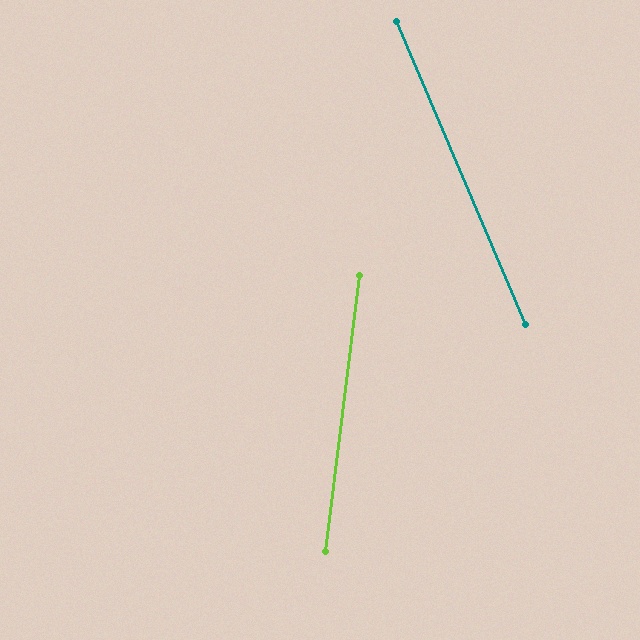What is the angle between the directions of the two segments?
Approximately 30 degrees.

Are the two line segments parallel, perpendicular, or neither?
Neither parallel nor perpendicular — they differ by about 30°.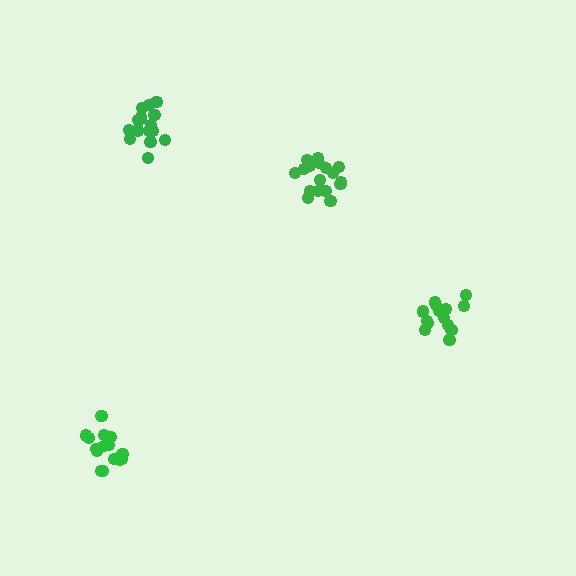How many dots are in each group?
Group 1: 14 dots, Group 2: 18 dots, Group 3: 18 dots, Group 4: 16 dots (66 total).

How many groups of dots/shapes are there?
There are 4 groups.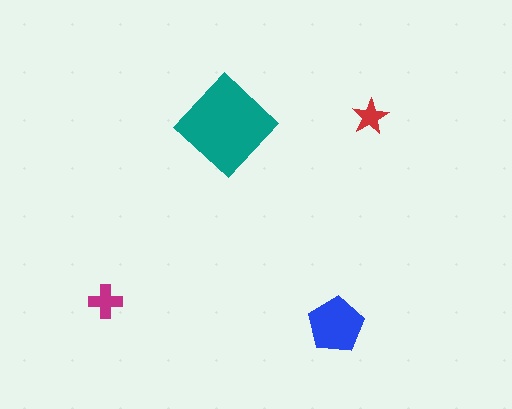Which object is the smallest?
The red star.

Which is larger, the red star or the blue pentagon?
The blue pentagon.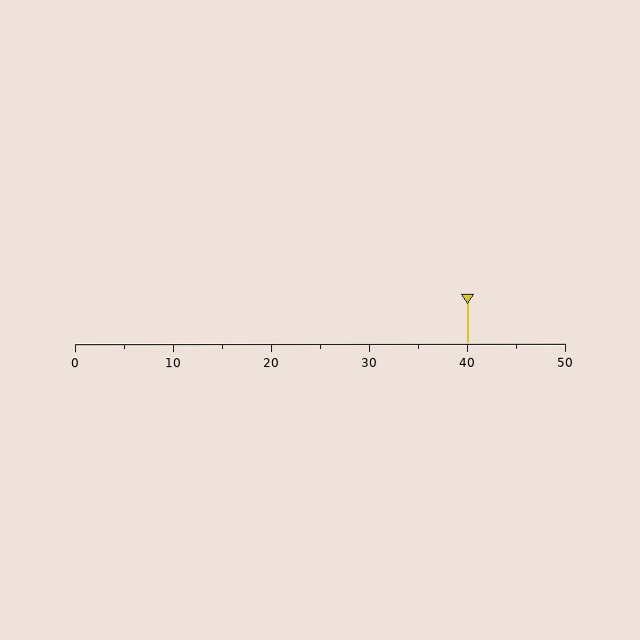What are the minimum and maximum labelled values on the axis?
The axis runs from 0 to 50.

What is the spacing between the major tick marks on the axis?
The major ticks are spaced 10 apart.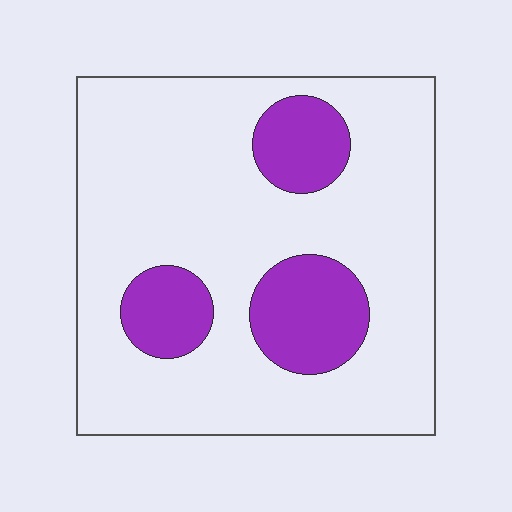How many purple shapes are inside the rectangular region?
3.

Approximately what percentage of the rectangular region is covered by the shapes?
Approximately 20%.